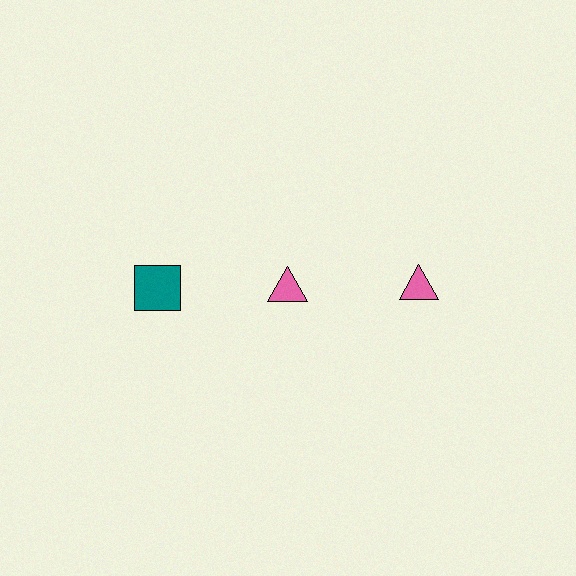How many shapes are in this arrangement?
There are 3 shapes arranged in a grid pattern.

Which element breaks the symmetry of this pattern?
The teal square in the top row, leftmost column breaks the symmetry. All other shapes are pink triangles.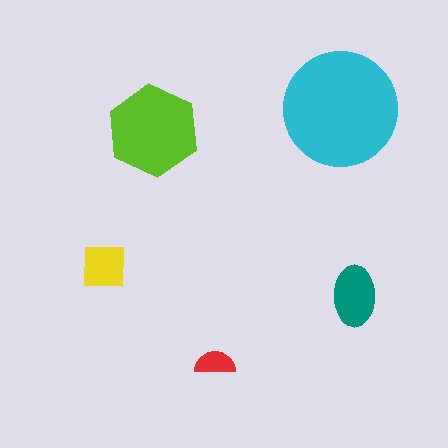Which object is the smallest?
The red semicircle.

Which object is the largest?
The cyan circle.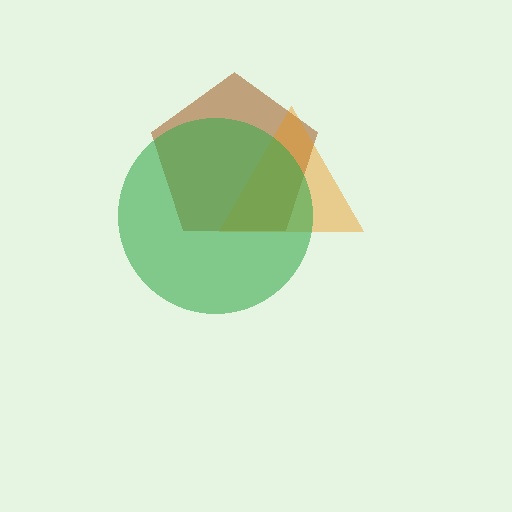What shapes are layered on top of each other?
The layered shapes are: a brown pentagon, an orange triangle, a green circle.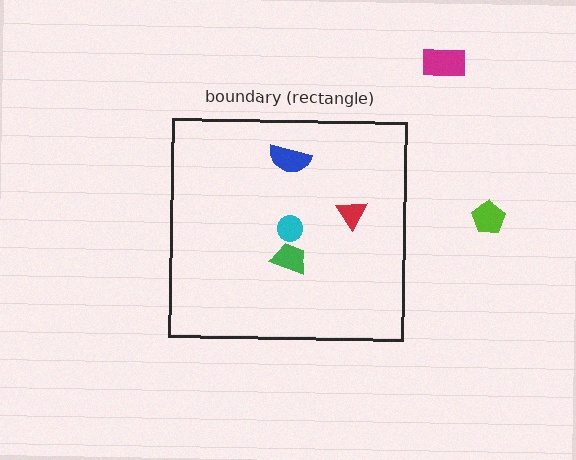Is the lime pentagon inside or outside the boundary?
Outside.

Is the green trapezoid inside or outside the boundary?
Inside.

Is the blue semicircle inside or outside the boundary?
Inside.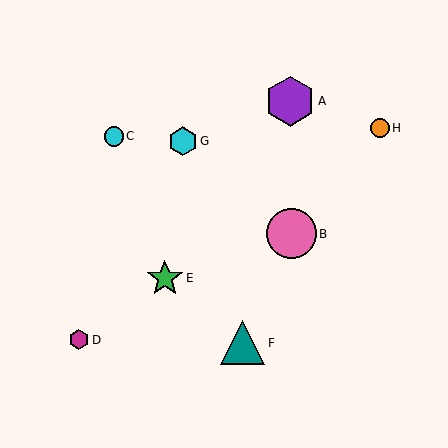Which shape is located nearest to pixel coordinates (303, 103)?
The purple hexagon (labeled A) at (290, 101) is nearest to that location.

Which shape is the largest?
The pink circle (labeled B) is the largest.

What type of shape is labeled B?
Shape B is a pink circle.